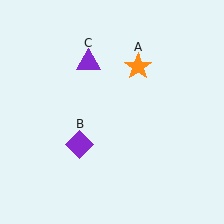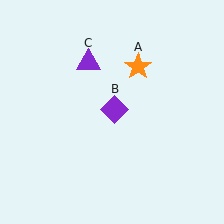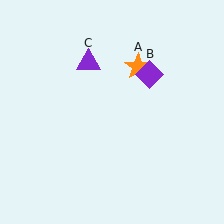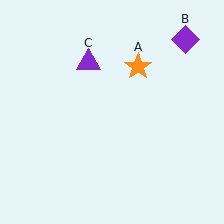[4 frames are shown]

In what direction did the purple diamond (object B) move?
The purple diamond (object B) moved up and to the right.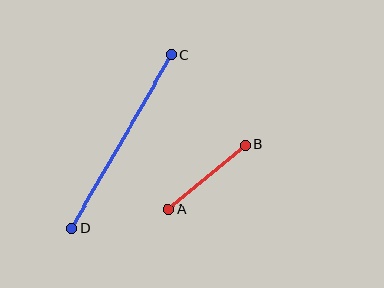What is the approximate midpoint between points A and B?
The midpoint is at approximately (207, 177) pixels.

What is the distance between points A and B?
The distance is approximately 100 pixels.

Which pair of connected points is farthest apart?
Points C and D are farthest apart.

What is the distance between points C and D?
The distance is approximately 200 pixels.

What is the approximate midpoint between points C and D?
The midpoint is at approximately (122, 142) pixels.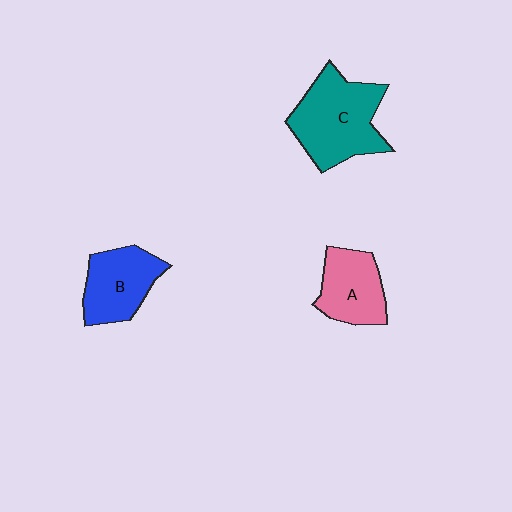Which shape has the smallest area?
Shape A (pink).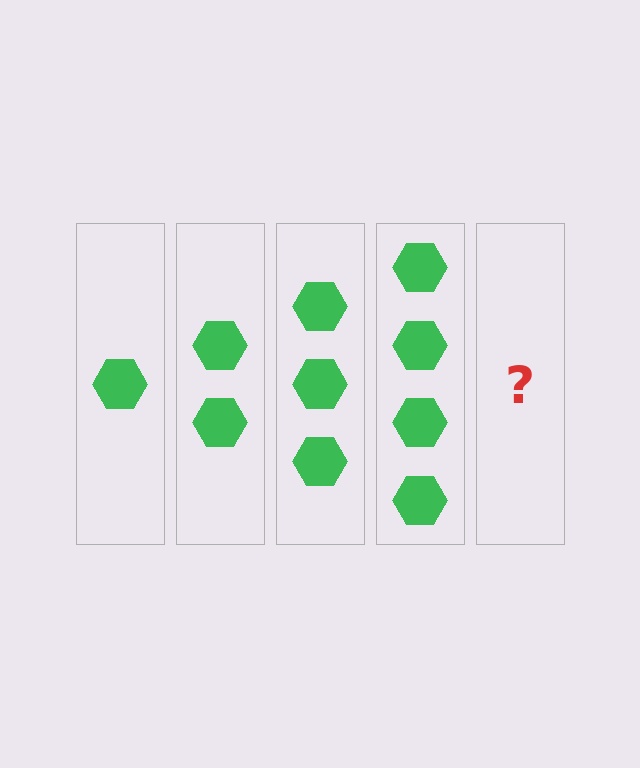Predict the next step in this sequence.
The next step is 5 hexagons.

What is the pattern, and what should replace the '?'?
The pattern is that each step adds one more hexagon. The '?' should be 5 hexagons.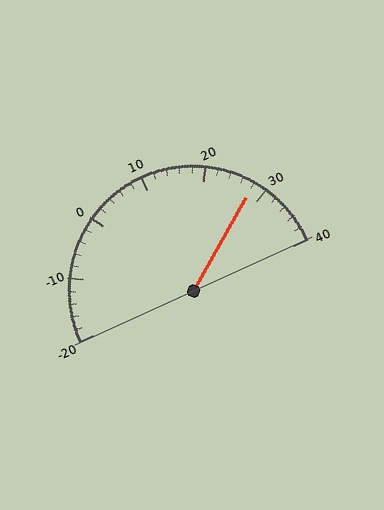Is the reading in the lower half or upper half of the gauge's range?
The reading is in the upper half of the range (-20 to 40).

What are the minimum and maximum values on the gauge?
The gauge ranges from -20 to 40.